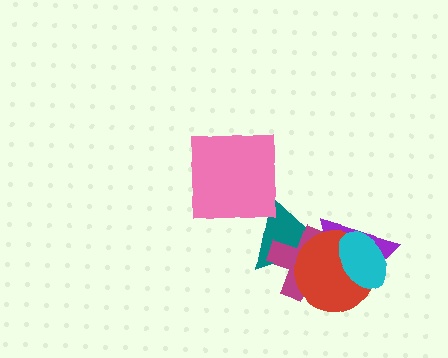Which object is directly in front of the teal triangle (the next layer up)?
The purple triangle is directly in front of the teal triangle.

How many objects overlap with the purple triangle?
4 objects overlap with the purple triangle.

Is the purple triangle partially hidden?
Yes, it is partially covered by another shape.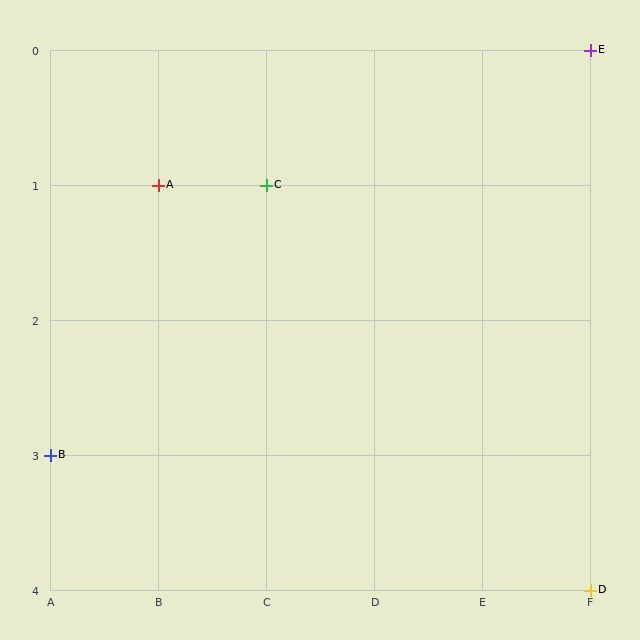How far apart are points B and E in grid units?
Points B and E are 5 columns and 3 rows apart (about 5.8 grid units diagonally).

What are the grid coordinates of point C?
Point C is at grid coordinates (C, 1).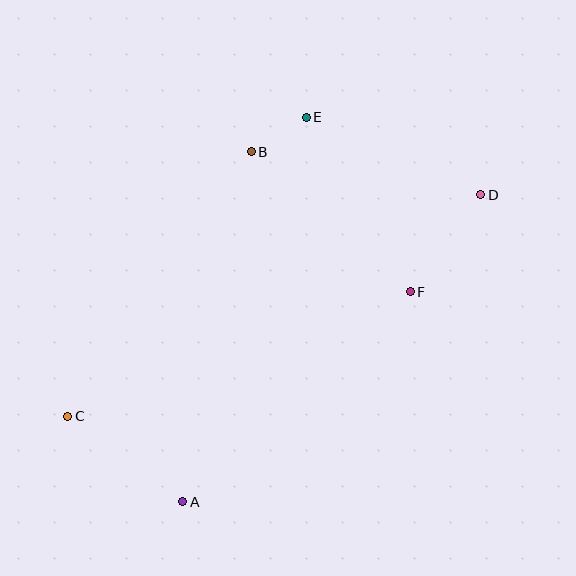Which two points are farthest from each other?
Points C and D are farthest from each other.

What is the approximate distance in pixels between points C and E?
The distance between C and E is approximately 382 pixels.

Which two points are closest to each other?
Points B and E are closest to each other.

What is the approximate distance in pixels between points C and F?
The distance between C and F is approximately 364 pixels.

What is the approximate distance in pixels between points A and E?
The distance between A and E is approximately 404 pixels.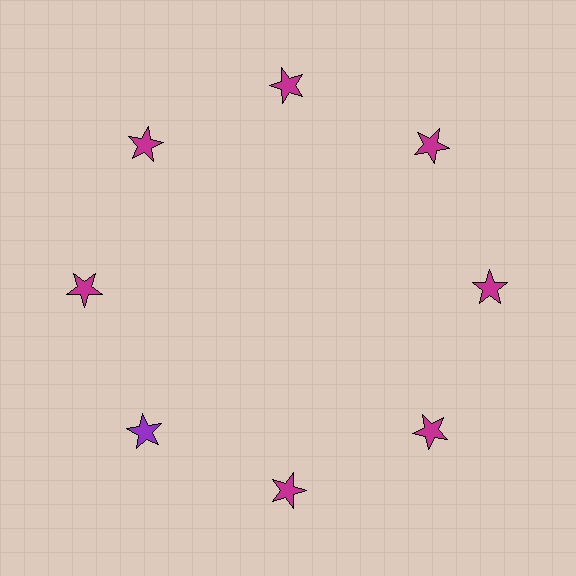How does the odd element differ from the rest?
It has a different color: purple instead of magenta.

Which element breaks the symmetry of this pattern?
The purple star at roughly the 8 o'clock position breaks the symmetry. All other shapes are magenta stars.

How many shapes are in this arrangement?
There are 8 shapes arranged in a ring pattern.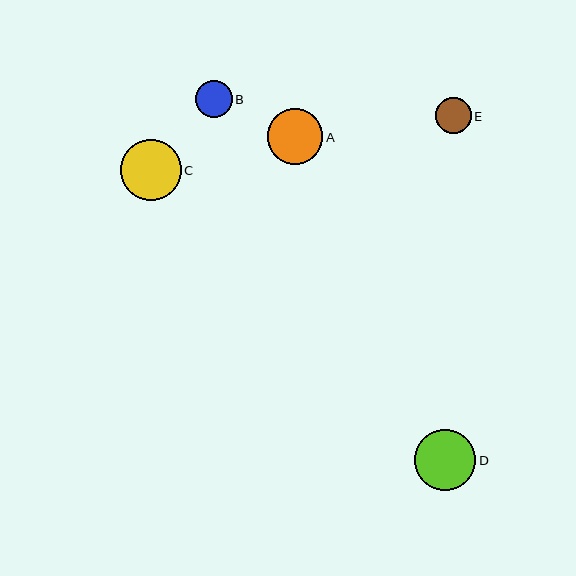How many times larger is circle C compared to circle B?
Circle C is approximately 1.7 times the size of circle B.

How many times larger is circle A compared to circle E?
Circle A is approximately 1.6 times the size of circle E.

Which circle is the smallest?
Circle E is the smallest with a size of approximately 35 pixels.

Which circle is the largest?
Circle D is the largest with a size of approximately 61 pixels.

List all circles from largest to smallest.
From largest to smallest: D, C, A, B, E.